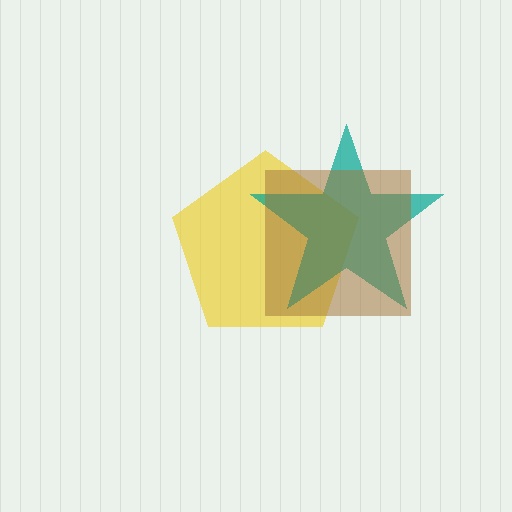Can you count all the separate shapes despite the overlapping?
Yes, there are 3 separate shapes.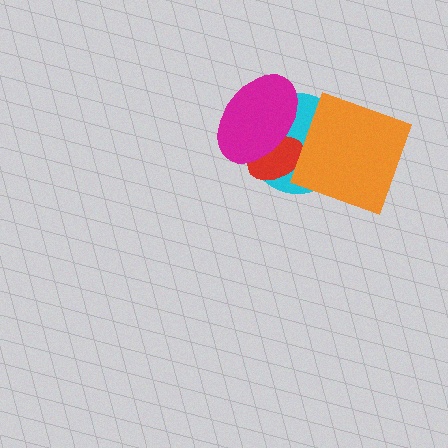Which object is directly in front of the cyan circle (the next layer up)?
The red ellipse is directly in front of the cyan circle.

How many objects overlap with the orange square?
1 object overlaps with the orange square.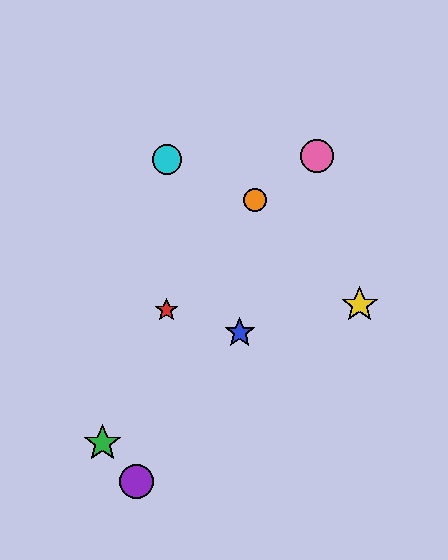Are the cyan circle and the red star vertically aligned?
Yes, both are at x≈167.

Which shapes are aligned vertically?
The red star, the cyan circle are aligned vertically.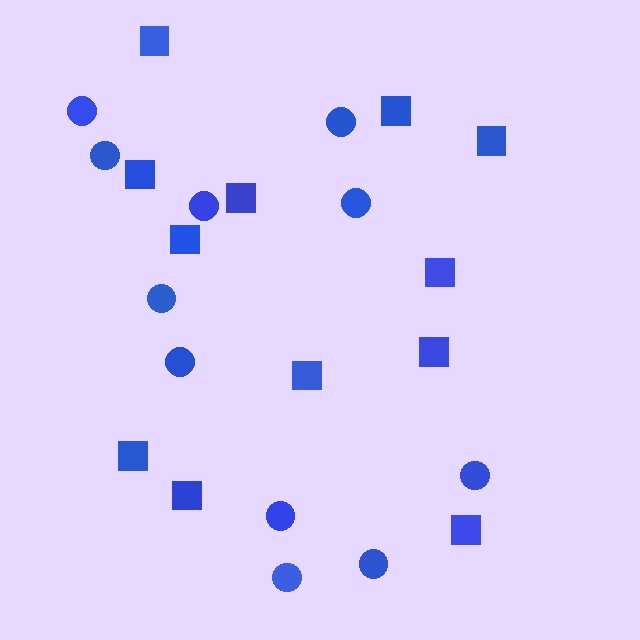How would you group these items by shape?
There are 2 groups: one group of circles (11) and one group of squares (12).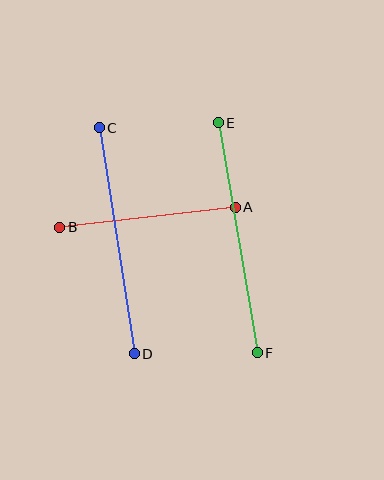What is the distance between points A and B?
The distance is approximately 177 pixels.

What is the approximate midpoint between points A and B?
The midpoint is at approximately (147, 217) pixels.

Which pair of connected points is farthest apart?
Points E and F are farthest apart.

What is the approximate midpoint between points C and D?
The midpoint is at approximately (117, 241) pixels.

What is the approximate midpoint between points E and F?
The midpoint is at approximately (238, 238) pixels.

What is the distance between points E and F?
The distance is approximately 233 pixels.